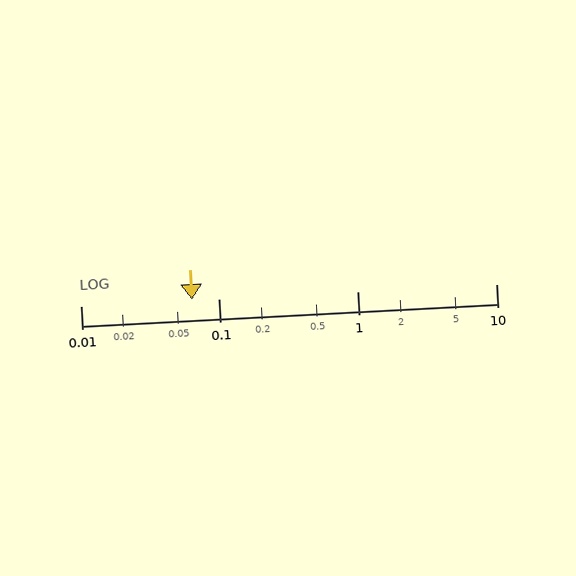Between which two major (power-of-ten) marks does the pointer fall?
The pointer is between 0.01 and 0.1.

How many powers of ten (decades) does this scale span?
The scale spans 3 decades, from 0.01 to 10.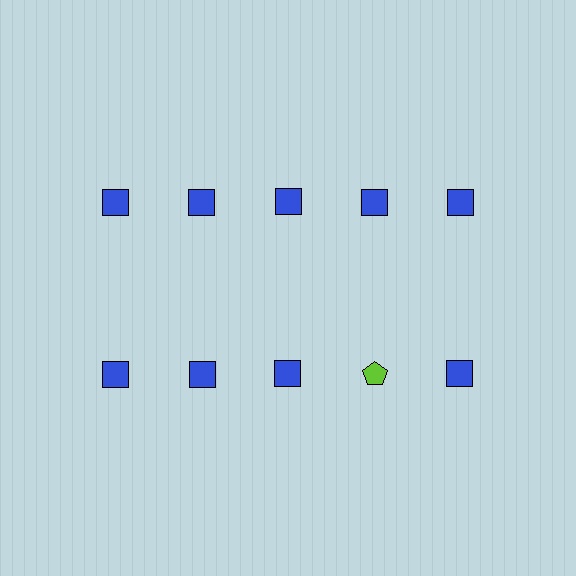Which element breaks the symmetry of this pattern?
The lime pentagon in the second row, second from right column breaks the symmetry. All other shapes are blue squares.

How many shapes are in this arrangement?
There are 10 shapes arranged in a grid pattern.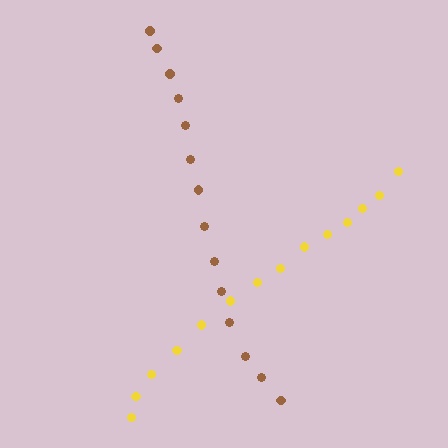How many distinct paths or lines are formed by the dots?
There are 2 distinct paths.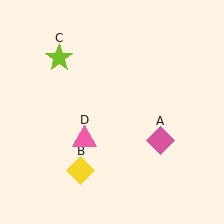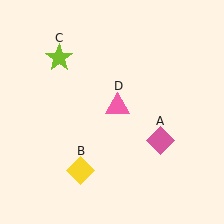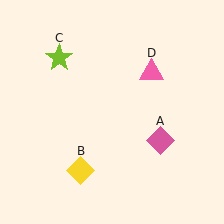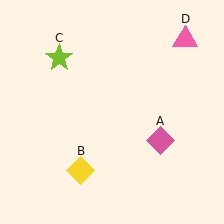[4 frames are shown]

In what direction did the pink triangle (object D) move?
The pink triangle (object D) moved up and to the right.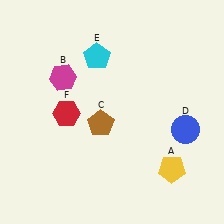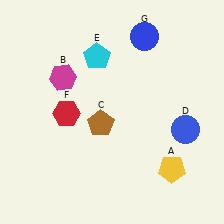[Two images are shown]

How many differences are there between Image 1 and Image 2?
There is 1 difference between the two images.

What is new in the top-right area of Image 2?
A blue circle (G) was added in the top-right area of Image 2.